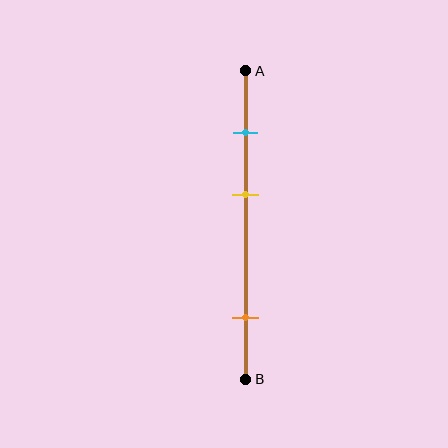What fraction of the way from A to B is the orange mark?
The orange mark is approximately 80% (0.8) of the way from A to B.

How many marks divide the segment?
There are 3 marks dividing the segment.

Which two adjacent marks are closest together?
The cyan and yellow marks are the closest adjacent pair.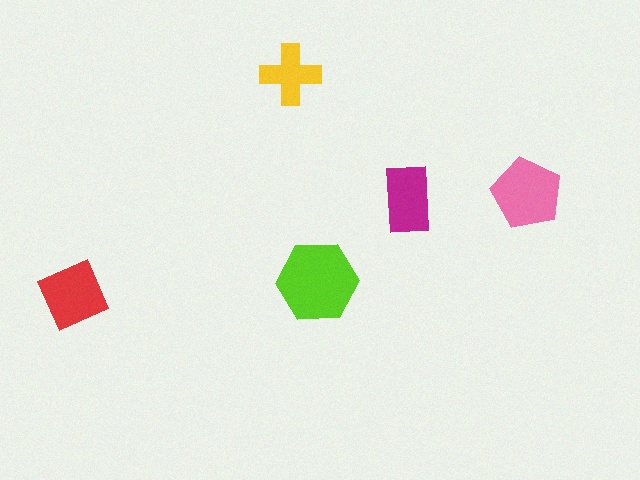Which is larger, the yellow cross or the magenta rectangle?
The magenta rectangle.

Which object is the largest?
The lime hexagon.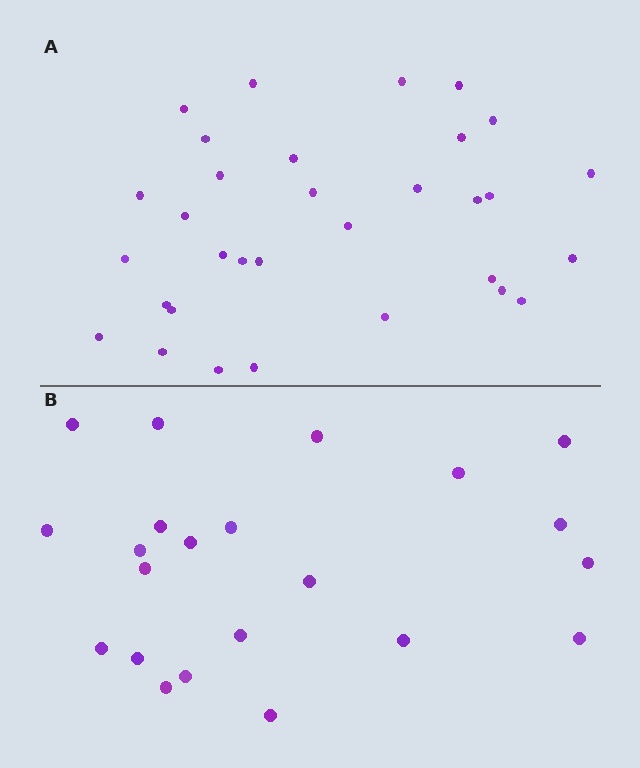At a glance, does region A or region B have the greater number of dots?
Region A (the top region) has more dots.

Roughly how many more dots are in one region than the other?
Region A has roughly 10 or so more dots than region B.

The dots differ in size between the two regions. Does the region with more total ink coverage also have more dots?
No. Region B has more total ink coverage because its dots are larger, but region A actually contains more individual dots. Total area can be misleading — the number of items is what matters here.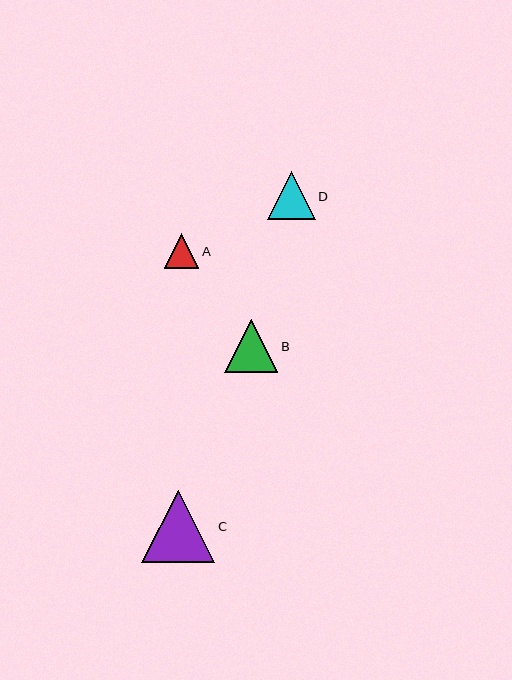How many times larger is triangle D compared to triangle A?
Triangle D is approximately 1.4 times the size of triangle A.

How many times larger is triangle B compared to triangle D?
Triangle B is approximately 1.1 times the size of triangle D.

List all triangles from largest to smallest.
From largest to smallest: C, B, D, A.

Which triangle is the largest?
Triangle C is the largest with a size of approximately 73 pixels.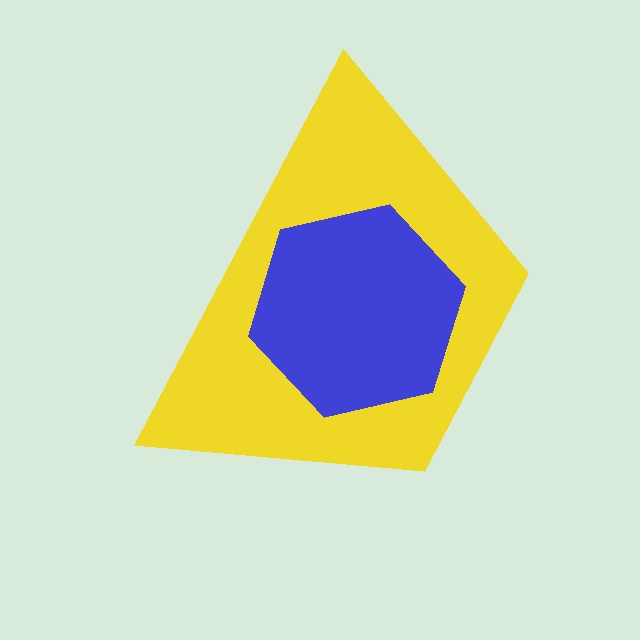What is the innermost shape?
The blue hexagon.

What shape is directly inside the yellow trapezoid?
The blue hexagon.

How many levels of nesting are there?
2.